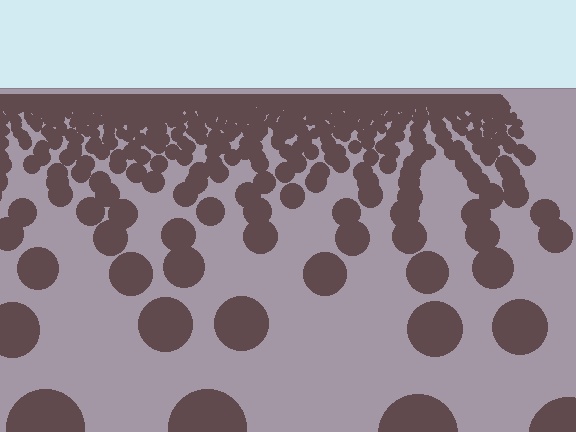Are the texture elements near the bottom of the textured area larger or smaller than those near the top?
Larger. Near the bottom, elements are closer to the viewer and appear at a bigger on-screen size.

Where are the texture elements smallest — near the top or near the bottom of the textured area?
Near the top.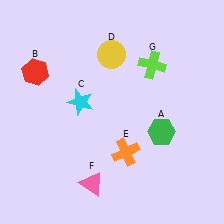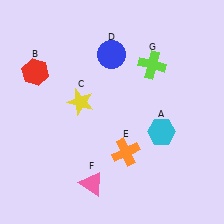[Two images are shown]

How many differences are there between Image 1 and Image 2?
There are 3 differences between the two images.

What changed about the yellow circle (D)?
In Image 1, D is yellow. In Image 2, it changed to blue.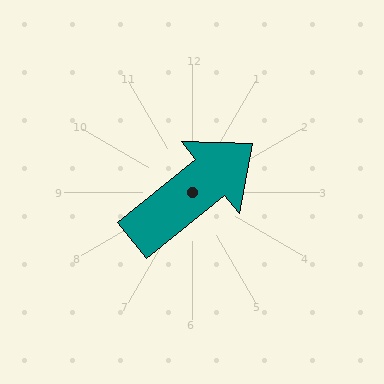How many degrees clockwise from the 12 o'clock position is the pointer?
Approximately 51 degrees.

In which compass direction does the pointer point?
Northeast.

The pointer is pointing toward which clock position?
Roughly 2 o'clock.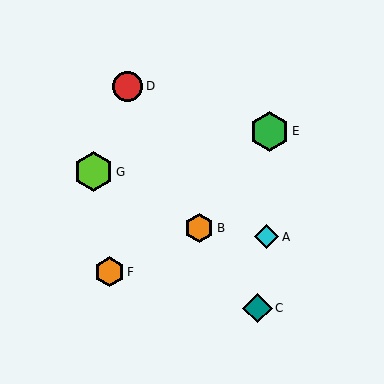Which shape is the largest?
The green hexagon (labeled E) is the largest.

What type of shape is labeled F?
Shape F is an orange hexagon.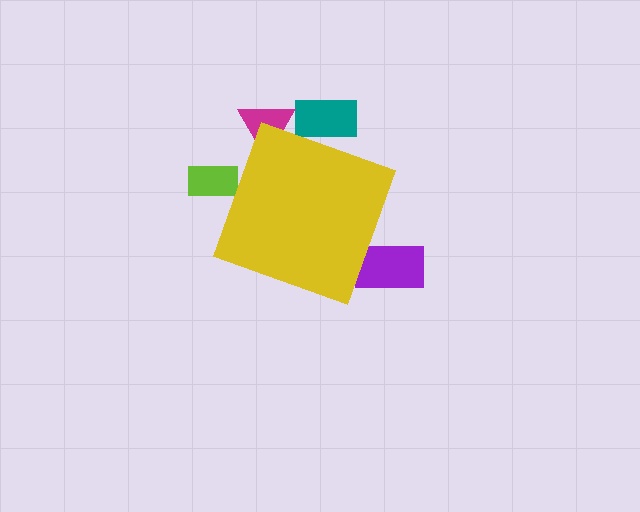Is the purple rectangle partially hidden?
Yes, the purple rectangle is partially hidden behind the yellow diamond.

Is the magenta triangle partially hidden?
Yes, the magenta triangle is partially hidden behind the yellow diamond.